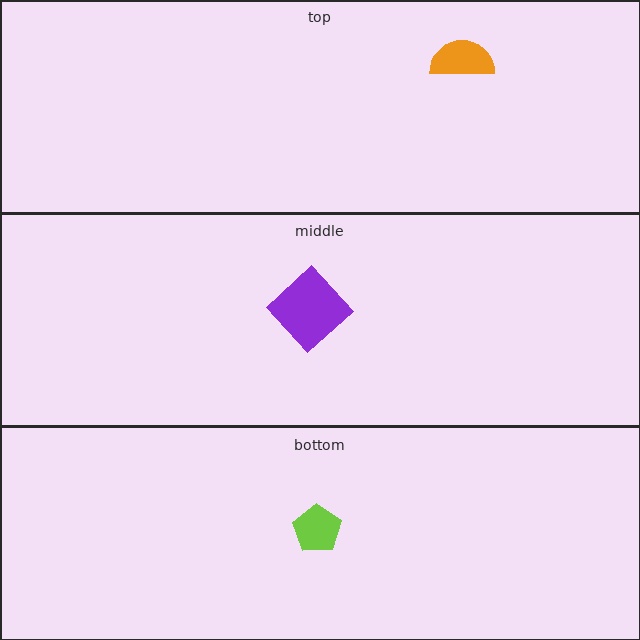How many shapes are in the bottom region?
1.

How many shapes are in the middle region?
1.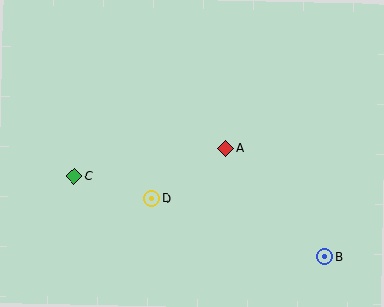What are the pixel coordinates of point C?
Point C is at (74, 176).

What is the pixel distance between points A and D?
The distance between A and D is 90 pixels.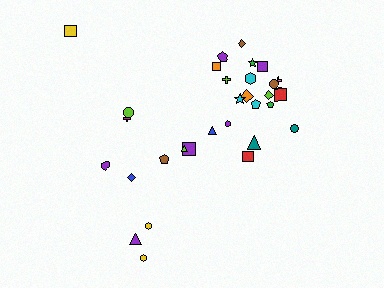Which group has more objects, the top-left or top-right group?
The top-right group.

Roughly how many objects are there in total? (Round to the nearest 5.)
Roughly 30 objects in total.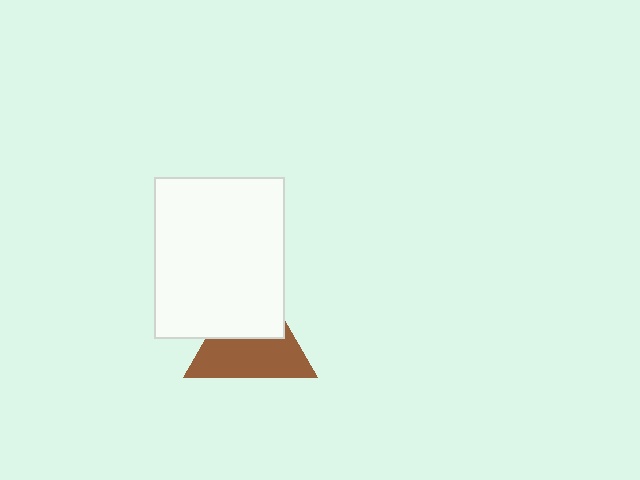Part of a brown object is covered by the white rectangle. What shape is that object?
It is a triangle.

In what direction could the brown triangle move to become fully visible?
The brown triangle could move down. That would shift it out from behind the white rectangle entirely.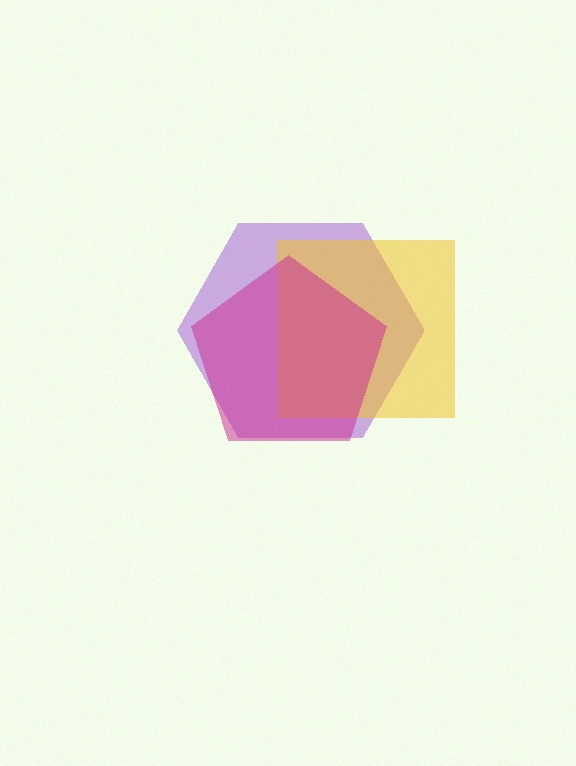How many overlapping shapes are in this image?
There are 3 overlapping shapes in the image.